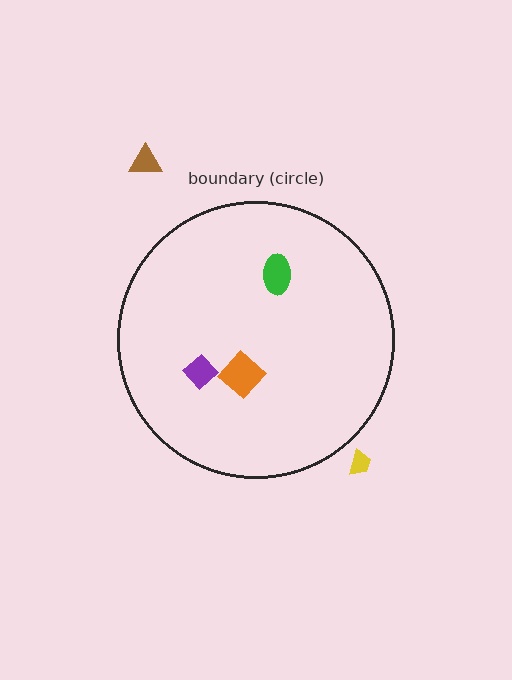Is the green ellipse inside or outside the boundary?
Inside.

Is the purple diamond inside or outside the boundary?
Inside.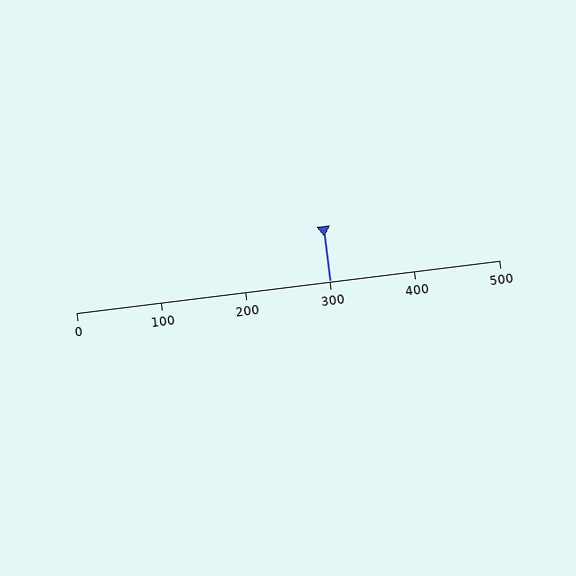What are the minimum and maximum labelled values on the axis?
The axis runs from 0 to 500.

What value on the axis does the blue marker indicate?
The marker indicates approximately 300.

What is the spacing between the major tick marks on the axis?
The major ticks are spaced 100 apart.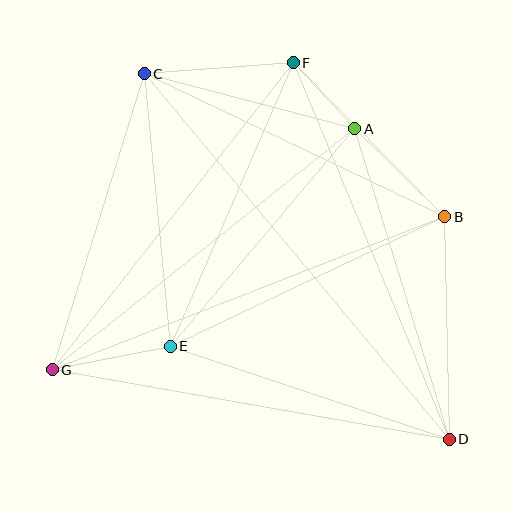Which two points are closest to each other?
Points A and F are closest to each other.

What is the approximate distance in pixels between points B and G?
The distance between B and G is approximately 422 pixels.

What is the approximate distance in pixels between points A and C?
The distance between A and C is approximately 218 pixels.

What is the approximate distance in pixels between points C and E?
The distance between C and E is approximately 274 pixels.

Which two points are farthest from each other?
Points C and D are farthest from each other.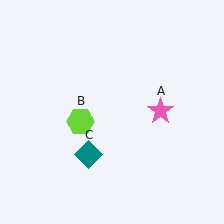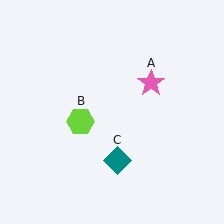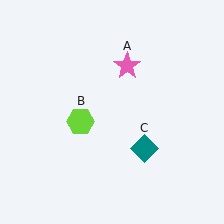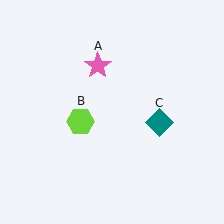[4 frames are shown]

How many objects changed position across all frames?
2 objects changed position: pink star (object A), teal diamond (object C).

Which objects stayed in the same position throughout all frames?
Lime hexagon (object B) remained stationary.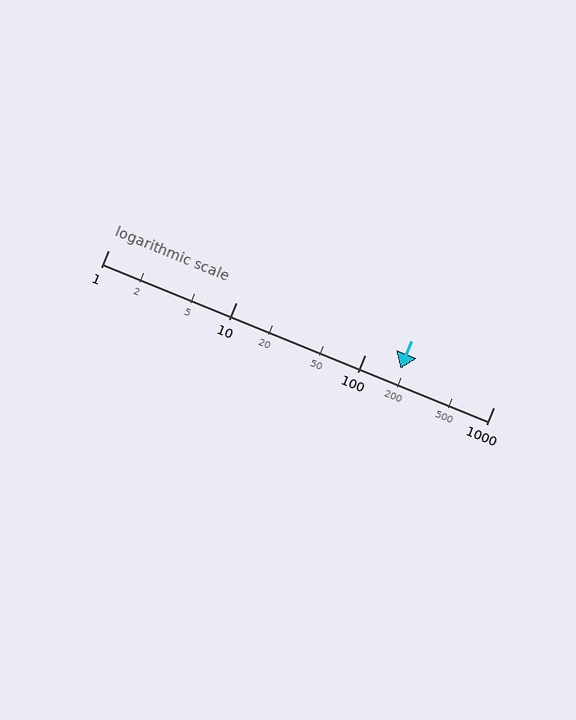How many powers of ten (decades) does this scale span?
The scale spans 3 decades, from 1 to 1000.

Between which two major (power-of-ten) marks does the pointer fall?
The pointer is between 100 and 1000.